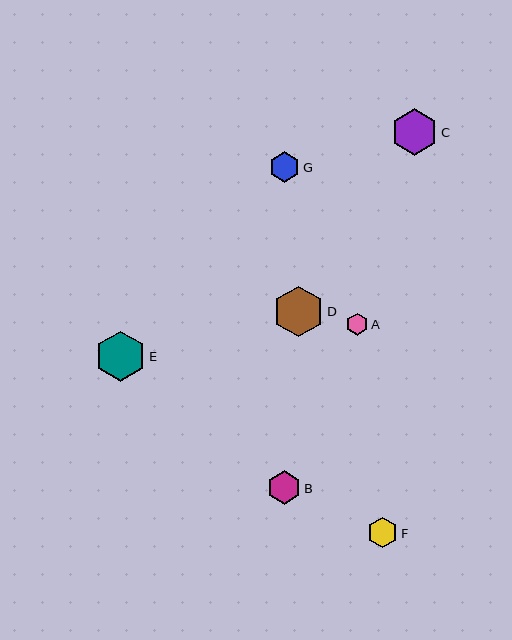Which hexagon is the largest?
Hexagon D is the largest with a size of approximately 51 pixels.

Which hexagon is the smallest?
Hexagon A is the smallest with a size of approximately 22 pixels.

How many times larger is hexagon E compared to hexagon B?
Hexagon E is approximately 1.5 times the size of hexagon B.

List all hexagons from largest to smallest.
From largest to smallest: D, E, C, B, F, G, A.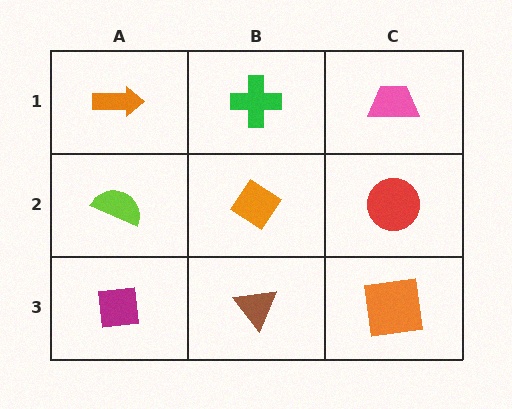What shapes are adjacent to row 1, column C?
A red circle (row 2, column C), a green cross (row 1, column B).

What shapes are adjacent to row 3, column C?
A red circle (row 2, column C), a brown triangle (row 3, column B).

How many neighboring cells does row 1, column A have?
2.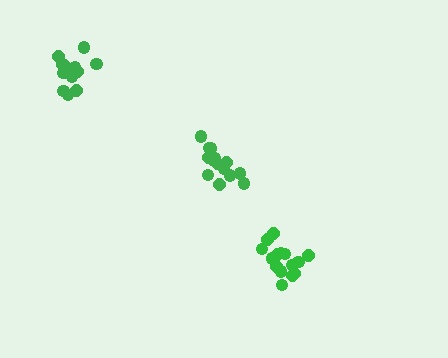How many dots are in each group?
Group 1: 14 dots, Group 2: 14 dots, Group 3: 15 dots (43 total).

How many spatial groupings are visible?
There are 3 spatial groupings.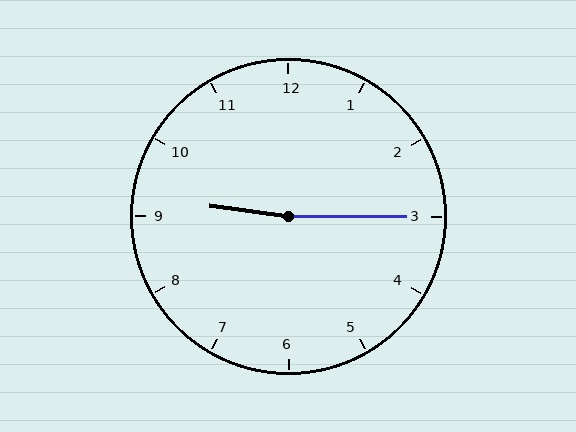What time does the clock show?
9:15.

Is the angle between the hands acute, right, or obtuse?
It is obtuse.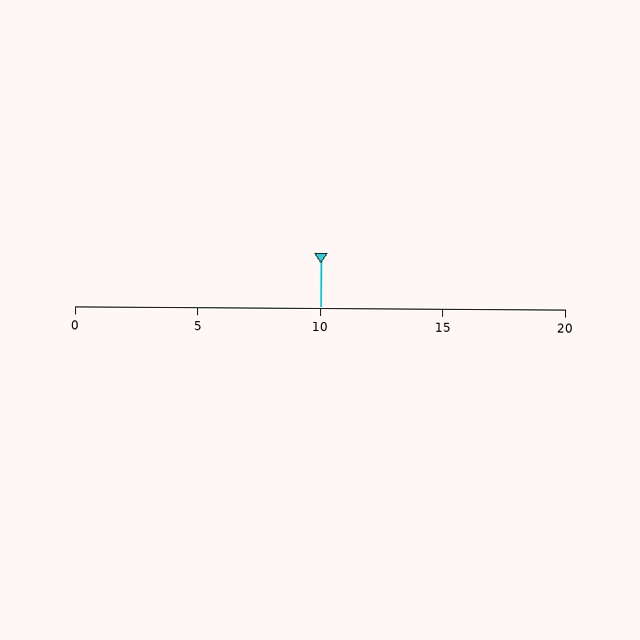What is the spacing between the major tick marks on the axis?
The major ticks are spaced 5 apart.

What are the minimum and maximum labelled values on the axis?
The axis runs from 0 to 20.